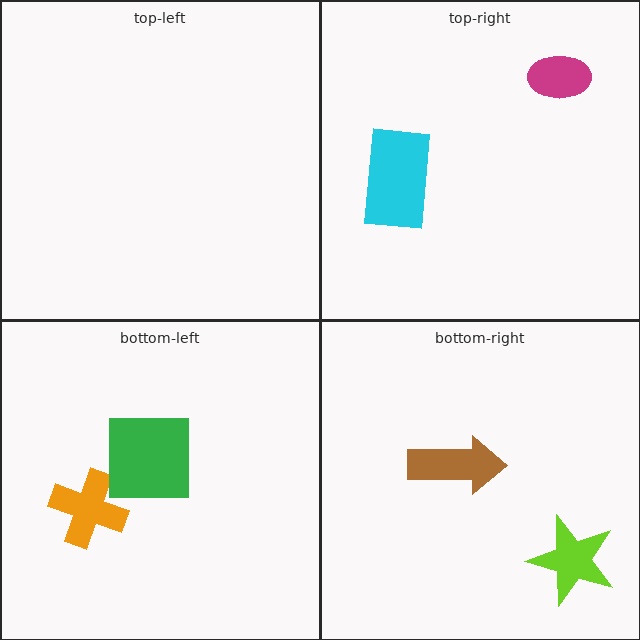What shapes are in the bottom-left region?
The orange cross, the green square.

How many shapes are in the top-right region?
2.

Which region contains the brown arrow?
The bottom-right region.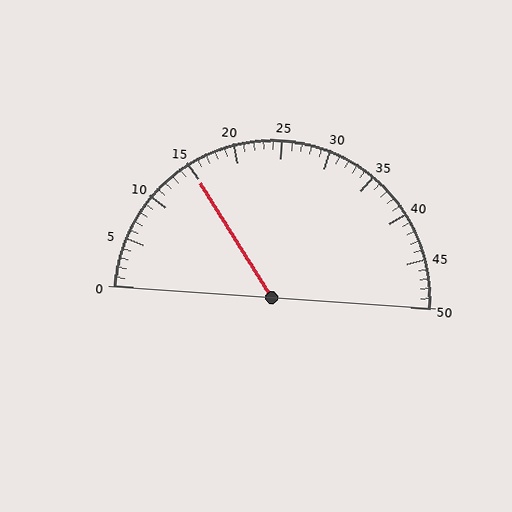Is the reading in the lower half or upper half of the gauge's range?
The reading is in the lower half of the range (0 to 50).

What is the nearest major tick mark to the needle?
The nearest major tick mark is 15.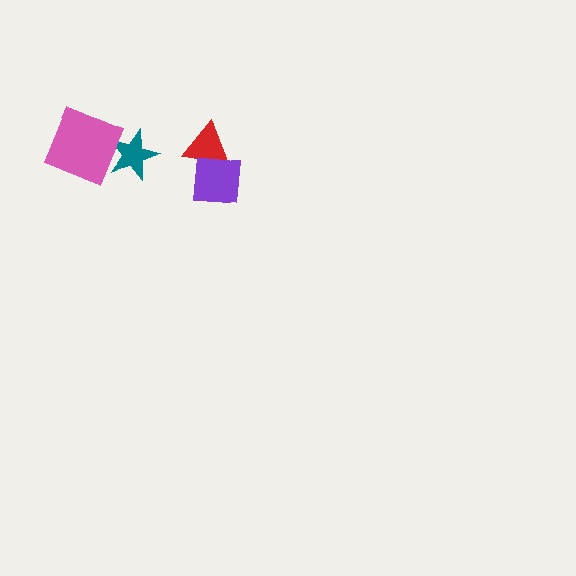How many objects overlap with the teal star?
1 object overlaps with the teal star.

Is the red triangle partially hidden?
Yes, it is partially covered by another shape.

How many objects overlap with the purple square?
1 object overlaps with the purple square.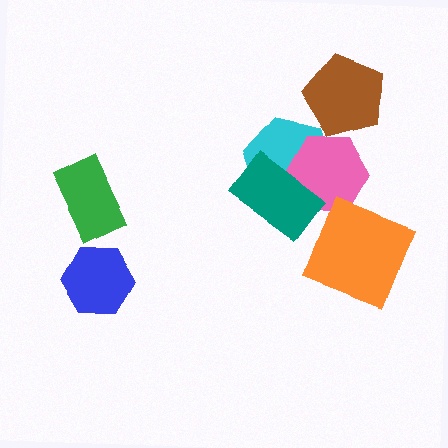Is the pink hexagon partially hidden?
Yes, it is partially covered by another shape.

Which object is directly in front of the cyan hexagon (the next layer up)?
The pink hexagon is directly in front of the cyan hexagon.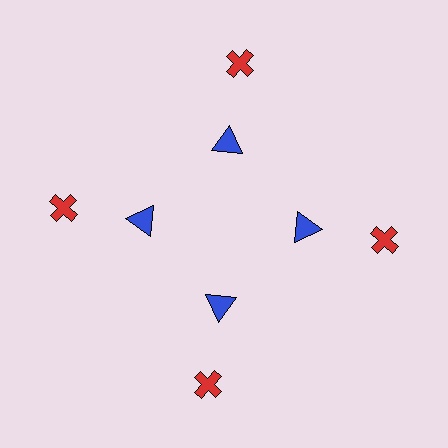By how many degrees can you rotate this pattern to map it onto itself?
The pattern maps onto itself every 90 degrees of rotation.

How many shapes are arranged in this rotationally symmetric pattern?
There are 8 shapes, arranged in 4 groups of 2.